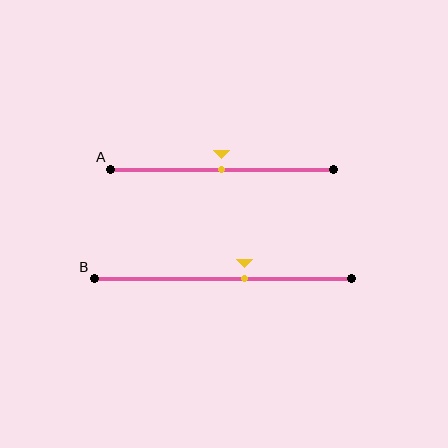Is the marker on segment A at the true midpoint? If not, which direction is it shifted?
Yes, the marker on segment A is at the true midpoint.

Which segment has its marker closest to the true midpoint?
Segment A has its marker closest to the true midpoint.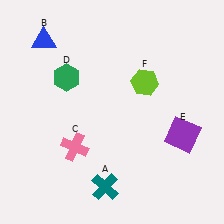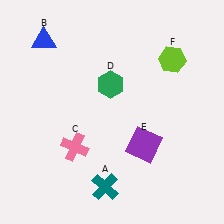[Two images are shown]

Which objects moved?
The objects that moved are: the green hexagon (D), the purple square (E), the lime hexagon (F).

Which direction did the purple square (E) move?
The purple square (E) moved left.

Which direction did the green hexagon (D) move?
The green hexagon (D) moved right.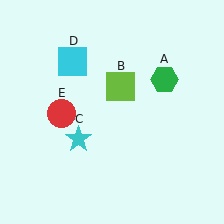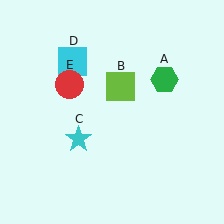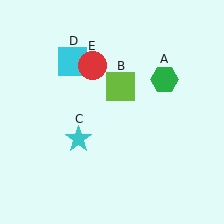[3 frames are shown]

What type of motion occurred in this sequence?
The red circle (object E) rotated clockwise around the center of the scene.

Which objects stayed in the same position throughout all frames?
Green hexagon (object A) and lime square (object B) and cyan star (object C) and cyan square (object D) remained stationary.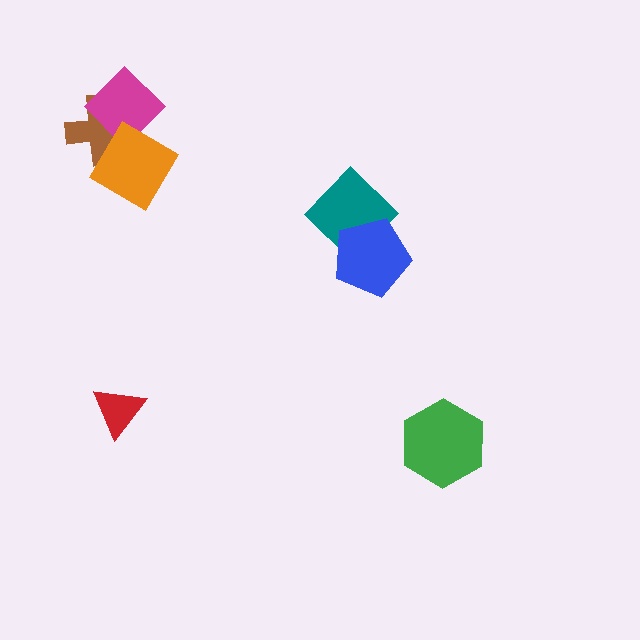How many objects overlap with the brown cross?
2 objects overlap with the brown cross.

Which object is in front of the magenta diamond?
The orange diamond is in front of the magenta diamond.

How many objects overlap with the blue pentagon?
1 object overlaps with the blue pentagon.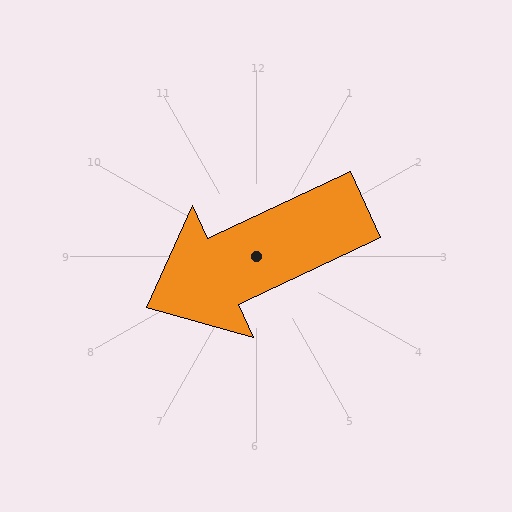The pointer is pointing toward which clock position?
Roughly 8 o'clock.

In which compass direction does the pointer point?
Southwest.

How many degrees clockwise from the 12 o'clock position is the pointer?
Approximately 245 degrees.